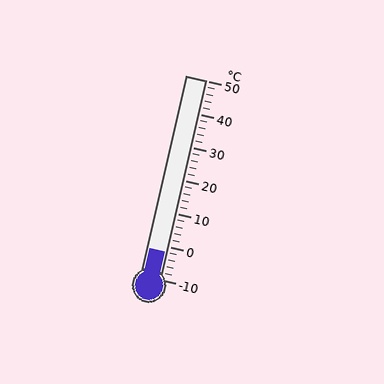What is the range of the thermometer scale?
The thermometer scale ranges from -10°C to 50°C.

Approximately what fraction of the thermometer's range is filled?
The thermometer is filled to approximately 15% of its range.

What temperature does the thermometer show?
The thermometer shows approximately -2°C.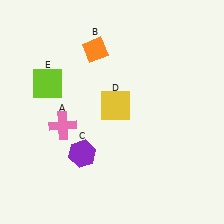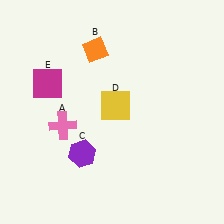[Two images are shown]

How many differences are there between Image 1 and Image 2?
There is 1 difference between the two images.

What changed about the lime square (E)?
In Image 1, E is lime. In Image 2, it changed to magenta.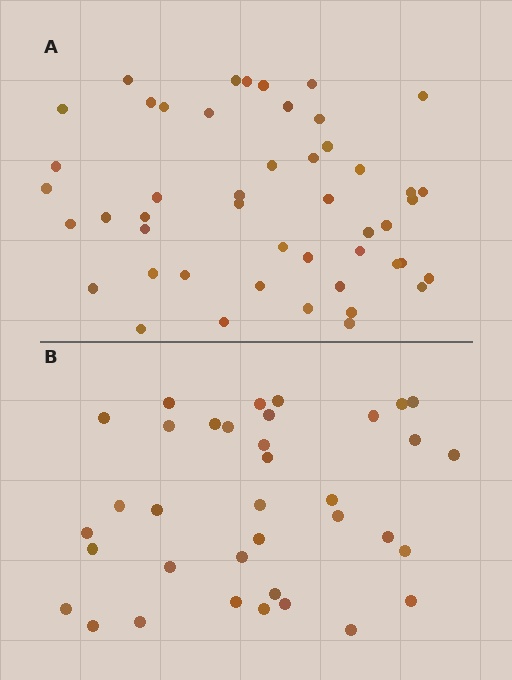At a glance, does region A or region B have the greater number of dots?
Region A (the top region) has more dots.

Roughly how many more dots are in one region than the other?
Region A has roughly 12 or so more dots than region B.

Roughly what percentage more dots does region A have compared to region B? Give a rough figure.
About 35% more.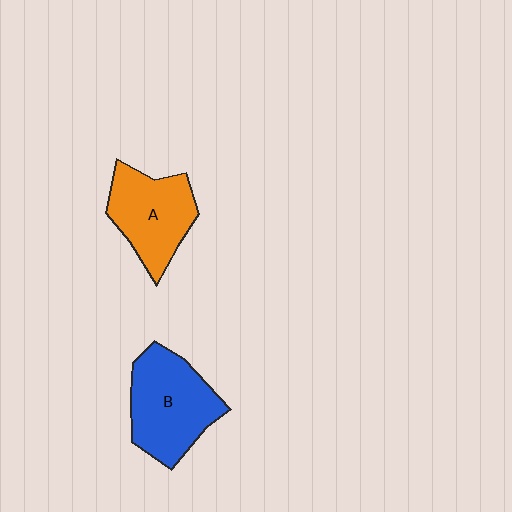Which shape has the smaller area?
Shape A (orange).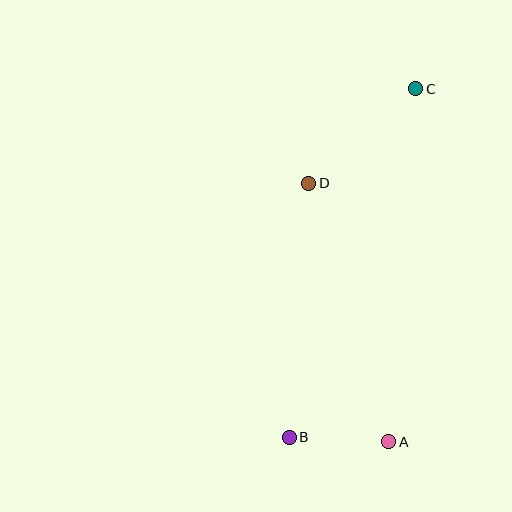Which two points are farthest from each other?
Points B and C are farthest from each other.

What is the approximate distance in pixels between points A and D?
The distance between A and D is approximately 270 pixels.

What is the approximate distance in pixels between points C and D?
The distance between C and D is approximately 143 pixels.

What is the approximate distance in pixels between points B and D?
The distance between B and D is approximately 255 pixels.